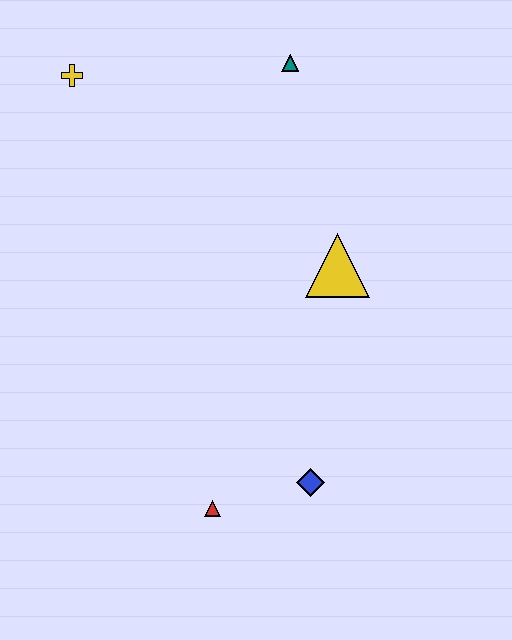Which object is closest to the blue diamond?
The red triangle is closest to the blue diamond.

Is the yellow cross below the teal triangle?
Yes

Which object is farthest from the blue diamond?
The yellow cross is farthest from the blue diamond.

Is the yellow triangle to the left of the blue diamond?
No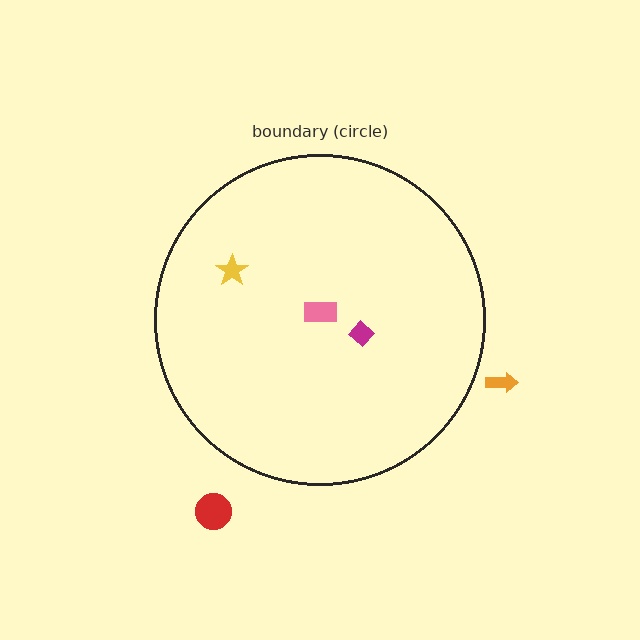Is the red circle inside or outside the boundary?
Outside.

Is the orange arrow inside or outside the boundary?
Outside.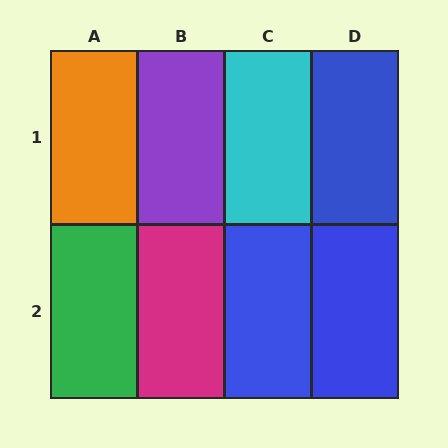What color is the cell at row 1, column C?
Cyan.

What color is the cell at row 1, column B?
Purple.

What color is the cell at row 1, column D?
Blue.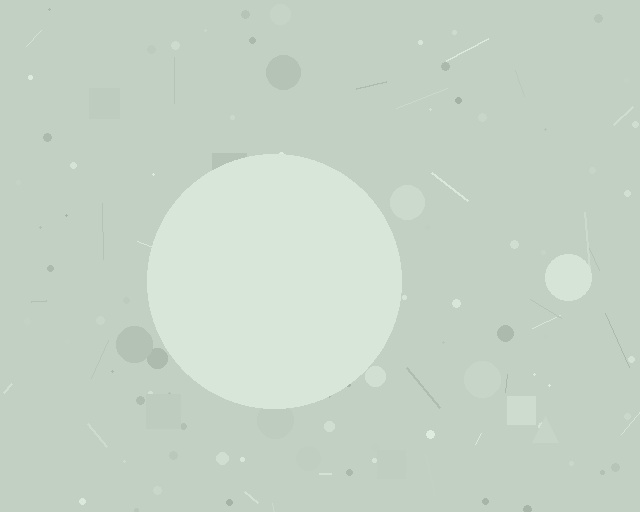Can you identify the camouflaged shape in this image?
The camouflaged shape is a circle.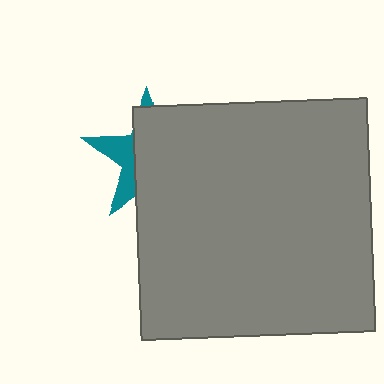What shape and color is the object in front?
The object in front is a gray square.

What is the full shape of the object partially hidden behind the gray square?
The partially hidden object is a teal star.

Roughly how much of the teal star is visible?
A small part of it is visible (roughly 32%).